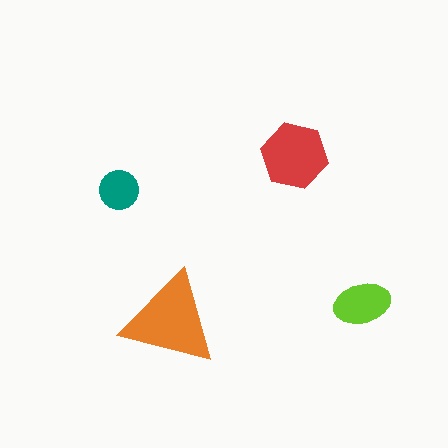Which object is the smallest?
The teal circle.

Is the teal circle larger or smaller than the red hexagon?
Smaller.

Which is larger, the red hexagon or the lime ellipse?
The red hexagon.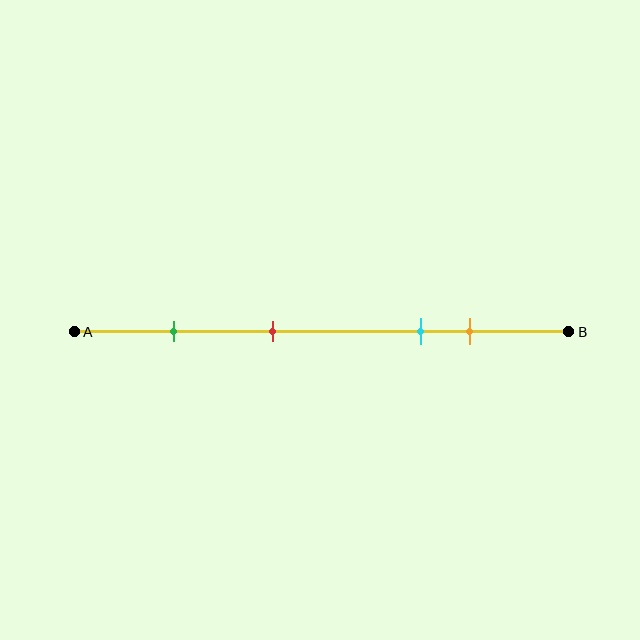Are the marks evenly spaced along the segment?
No, the marks are not evenly spaced.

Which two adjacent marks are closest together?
The cyan and orange marks are the closest adjacent pair.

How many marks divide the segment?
There are 4 marks dividing the segment.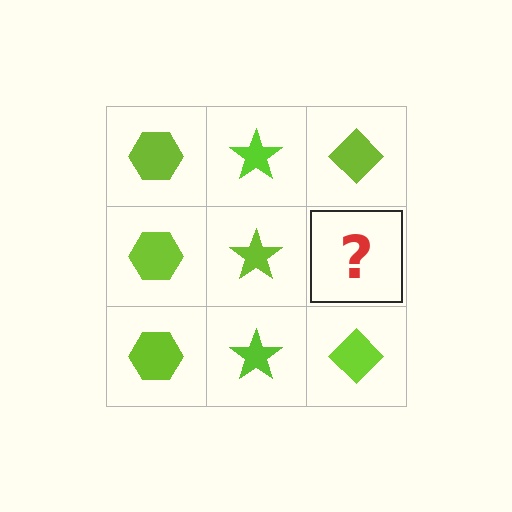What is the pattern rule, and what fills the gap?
The rule is that each column has a consistent shape. The gap should be filled with a lime diamond.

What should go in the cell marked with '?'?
The missing cell should contain a lime diamond.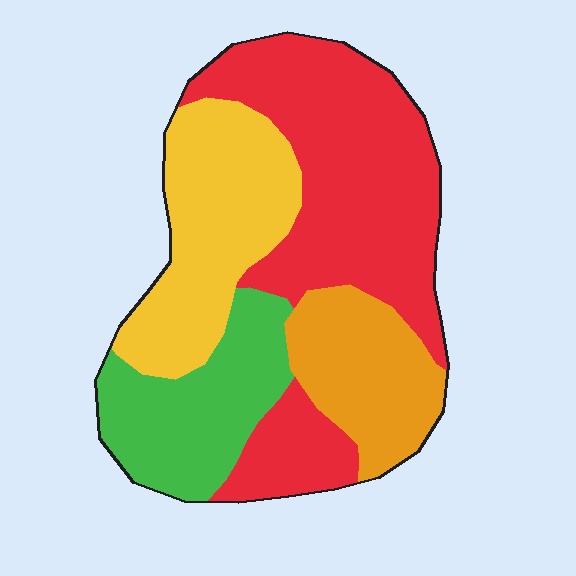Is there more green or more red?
Red.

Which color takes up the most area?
Red, at roughly 40%.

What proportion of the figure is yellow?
Yellow covers 23% of the figure.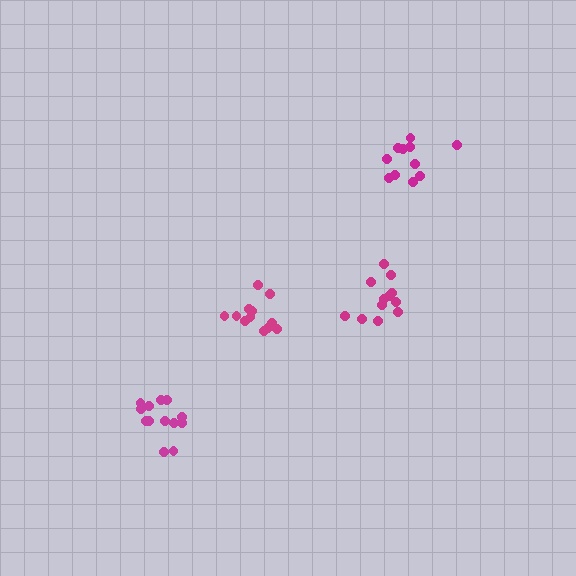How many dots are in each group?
Group 1: 12 dots, Group 2: 12 dots, Group 3: 13 dots, Group 4: 11 dots (48 total).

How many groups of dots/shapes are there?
There are 4 groups.